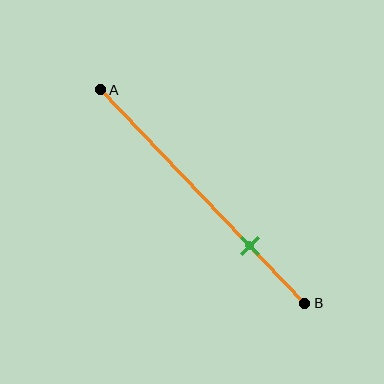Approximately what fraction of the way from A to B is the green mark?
The green mark is approximately 75% of the way from A to B.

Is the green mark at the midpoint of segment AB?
No, the mark is at about 75% from A, not at the 50% midpoint.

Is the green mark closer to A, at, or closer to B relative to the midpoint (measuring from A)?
The green mark is closer to point B than the midpoint of segment AB.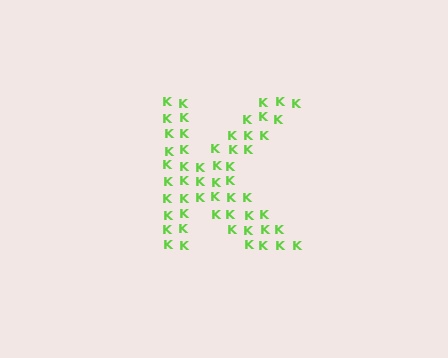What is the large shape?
The large shape is the letter K.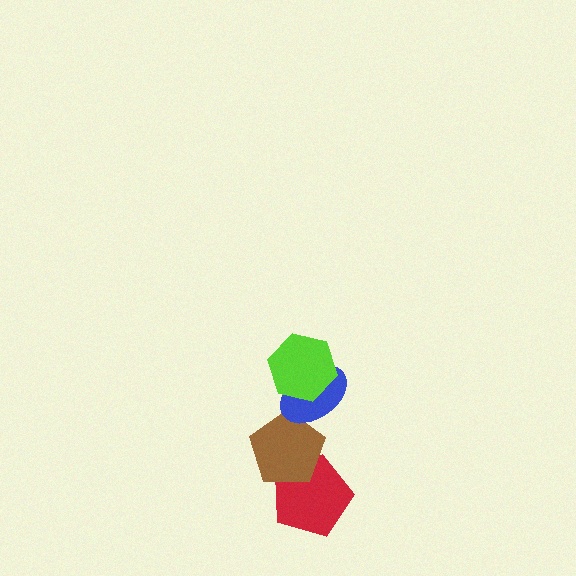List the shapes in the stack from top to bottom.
From top to bottom: the lime hexagon, the blue ellipse, the brown pentagon, the red pentagon.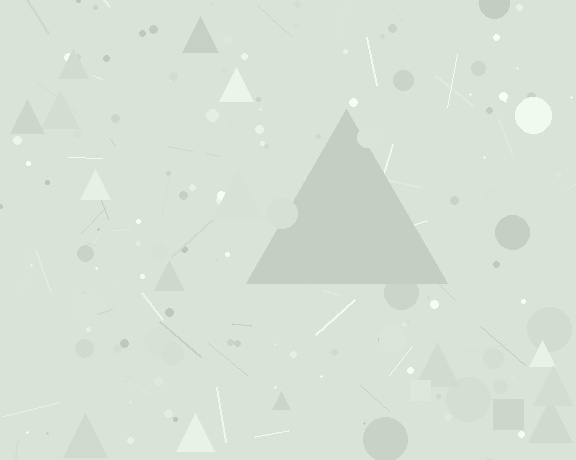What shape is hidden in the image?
A triangle is hidden in the image.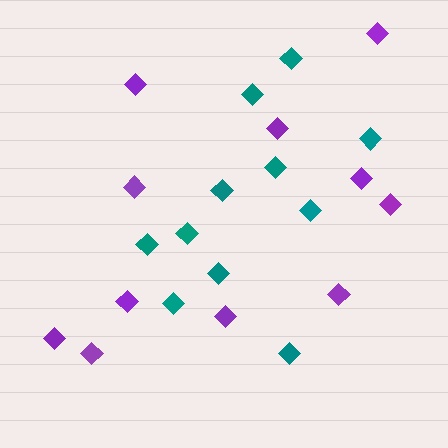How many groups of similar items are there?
There are 2 groups: one group of teal diamonds (11) and one group of purple diamonds (11).